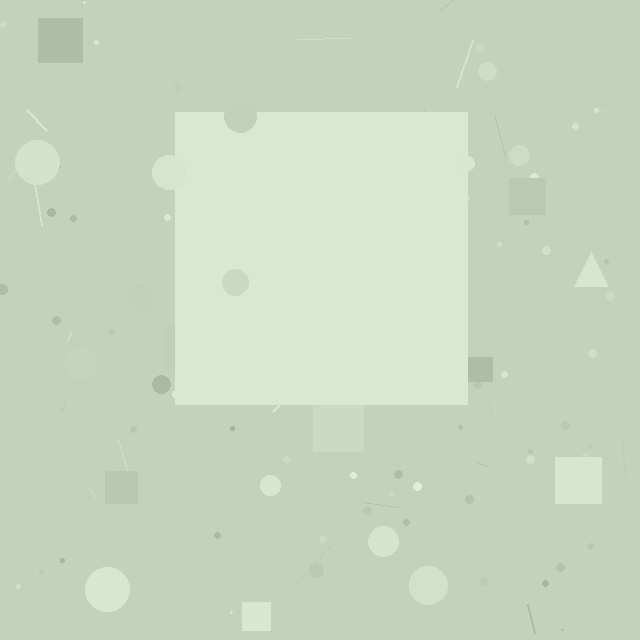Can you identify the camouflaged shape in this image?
The camouflaged shape is a square.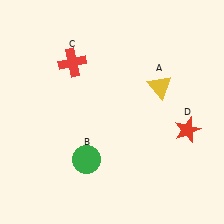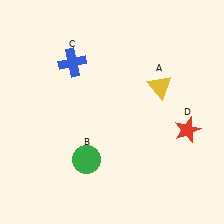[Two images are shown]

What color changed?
The cross (C) changed from red in Image 1 to blue in Image 2.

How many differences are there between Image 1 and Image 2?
There is 1 difference between the two images.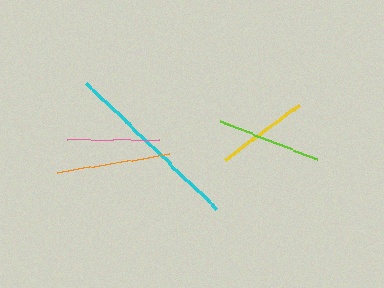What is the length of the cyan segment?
The cyan segment is approximately 181 pixels long.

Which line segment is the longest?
The cyan line is the longest at approximately 181 pixels.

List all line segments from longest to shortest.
From longest to shortest: cyan, orange, lime, yellow, pink.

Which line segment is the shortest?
The pink line is the shortest at approximately 92 pixels.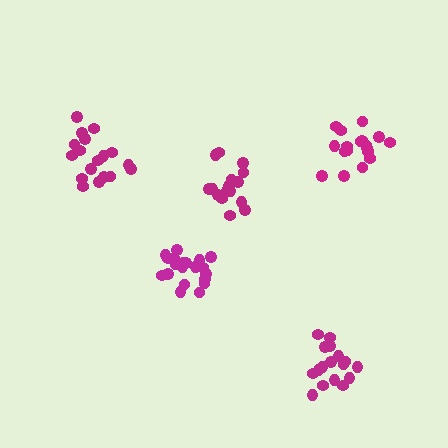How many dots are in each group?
Group 1: 18 dots, Group 2: 18 dots, Group 3: 16 dots, Group 4: 17 dots, Group 5: 21 dots (90 total).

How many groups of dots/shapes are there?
There are 5 groups.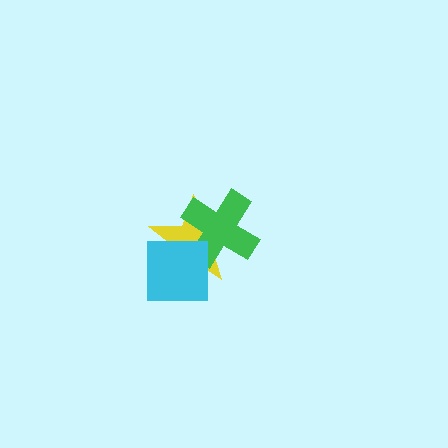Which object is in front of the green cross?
The cyan square is in front of the green cross.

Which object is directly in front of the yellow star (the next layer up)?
The green cross is directly in front of the yellow star.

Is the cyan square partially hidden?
No, no other shape covers it.